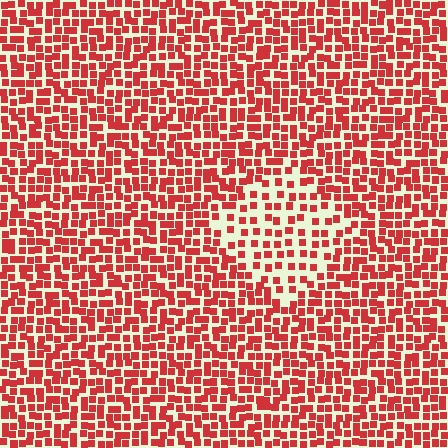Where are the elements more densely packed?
The elements are more densely packed outside the diamond boundary.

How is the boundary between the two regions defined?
The boundary is defined by a change in element density (approximately 1.8x ratio). All elements are the same color, size, and shape.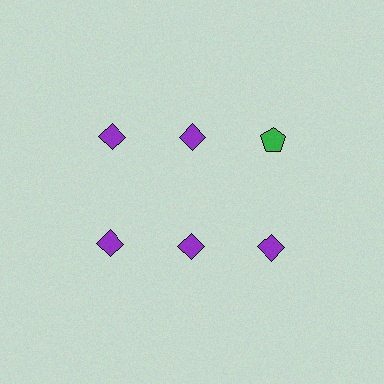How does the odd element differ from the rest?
It differs in both color (green instead of purple) and shape (pentagon instead of diamond).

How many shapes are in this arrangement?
There are 6 shapes arranged in a grid pattern.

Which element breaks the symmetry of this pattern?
The green pentagon in the top row, center column breaks the symmetry. All other shapes are purple diamonds.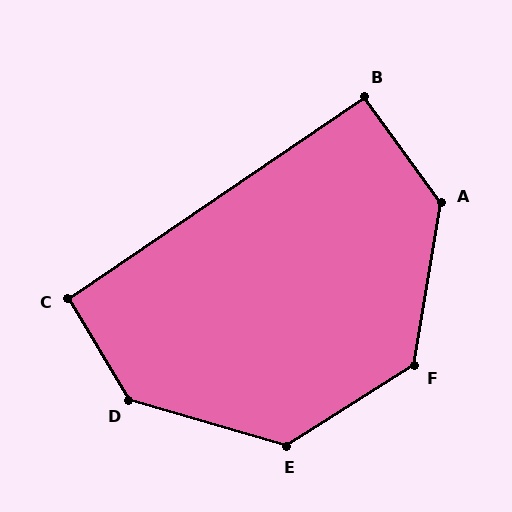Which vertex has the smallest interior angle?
B, at approximately 92 degrees.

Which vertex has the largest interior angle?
D, at approximately 137 degrees.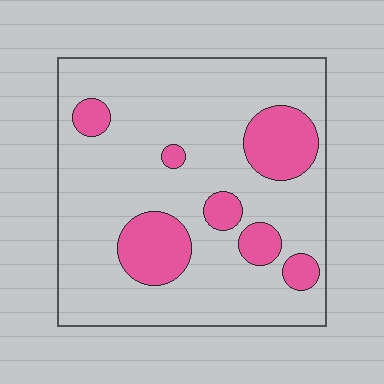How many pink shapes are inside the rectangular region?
7.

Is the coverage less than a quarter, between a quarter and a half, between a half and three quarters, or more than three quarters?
Less than a quarter.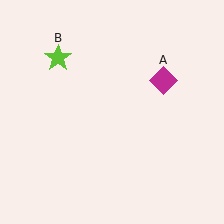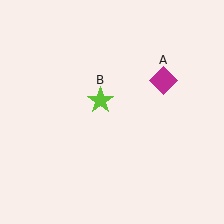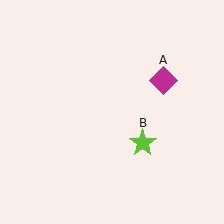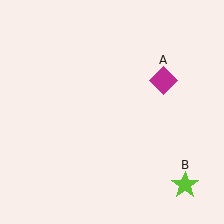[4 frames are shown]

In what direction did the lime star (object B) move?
The lime star (object B) moved down and to the right.